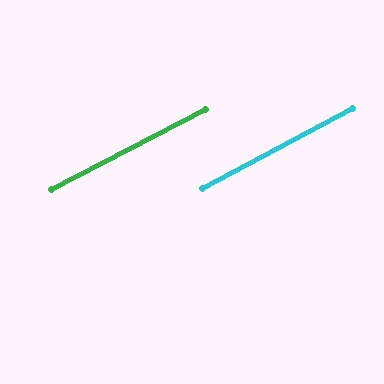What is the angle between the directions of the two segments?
Approximately 1 degree.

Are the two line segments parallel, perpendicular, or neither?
Parallel — their directions differ by only 0.6°.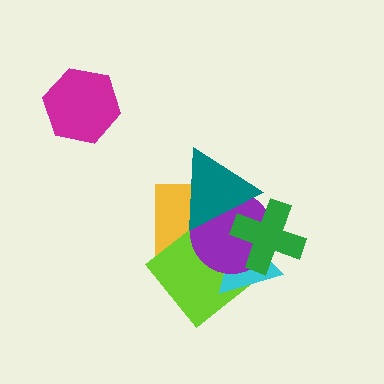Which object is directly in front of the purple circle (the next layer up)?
The green cross is directly in front of the purple circle.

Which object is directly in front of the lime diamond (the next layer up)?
The cyan triangle is directly in front of the lime diamond.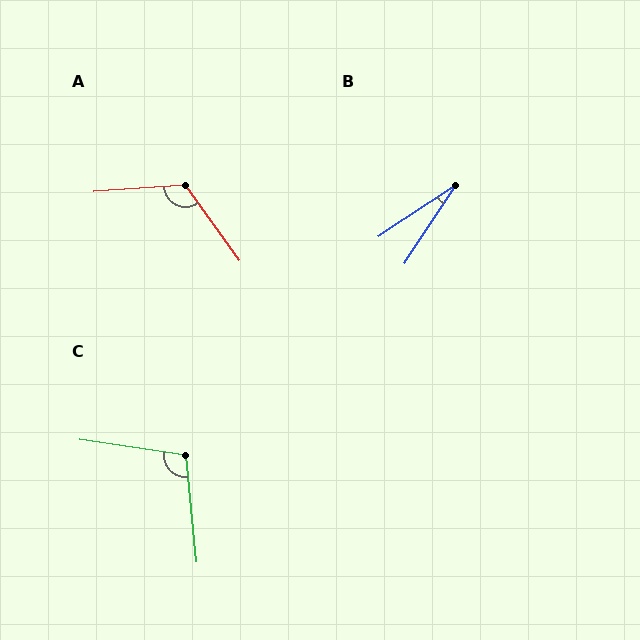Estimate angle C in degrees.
Approximately 104 degrees.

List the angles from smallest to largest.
B (23°), C (104°), A (122°).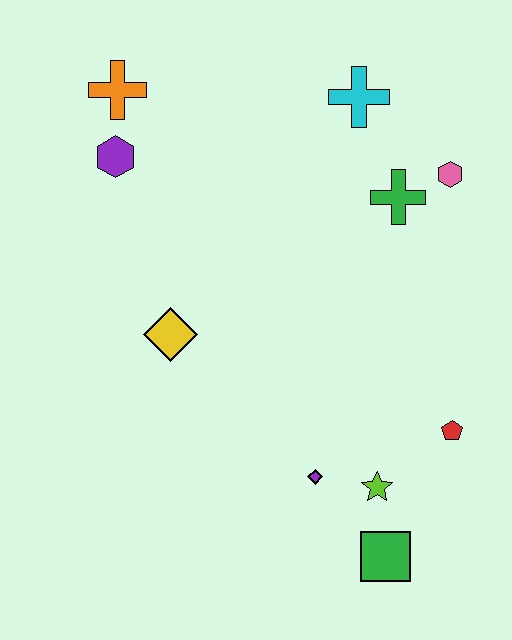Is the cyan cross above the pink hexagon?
Yes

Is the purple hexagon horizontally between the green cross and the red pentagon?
No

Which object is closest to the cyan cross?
The green cross is closest to the cyan cross.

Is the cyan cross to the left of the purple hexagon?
No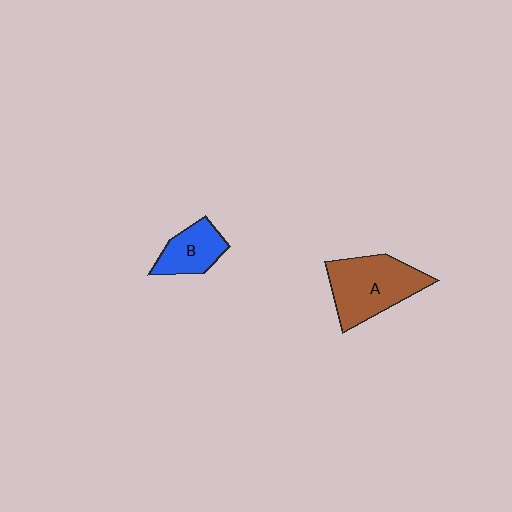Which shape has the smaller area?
Shape B (blue).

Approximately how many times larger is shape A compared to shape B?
Approximately 1.8 times.